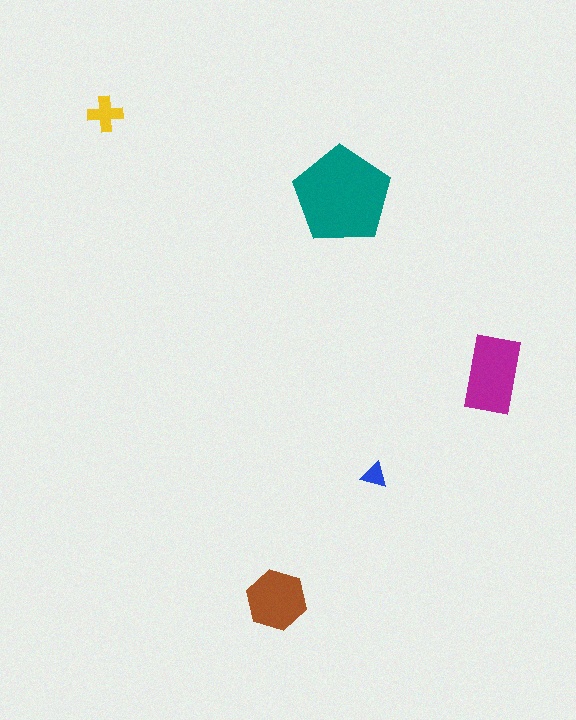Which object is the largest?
The teal pentagon.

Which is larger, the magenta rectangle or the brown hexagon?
The magenta rectangle.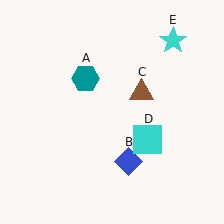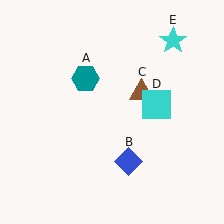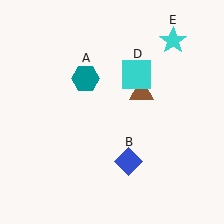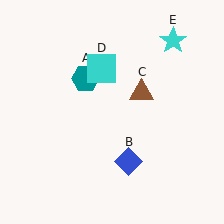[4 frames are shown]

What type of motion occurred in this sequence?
The cyan square (object D) rotated counterclockwise around the center of the scene.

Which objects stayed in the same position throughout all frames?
Teal hexagon (object A) and blue diamond (object B) and brown triangle (object C) and cyan star (object E) remained stationary.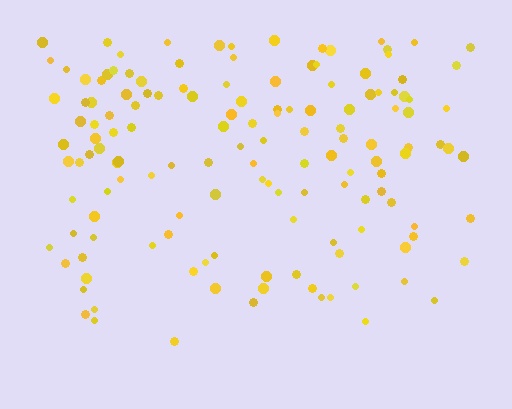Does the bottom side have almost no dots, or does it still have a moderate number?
Still a moderate number, just noticeably fewer than the top.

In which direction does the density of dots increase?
From bottom to top, with the top side densest.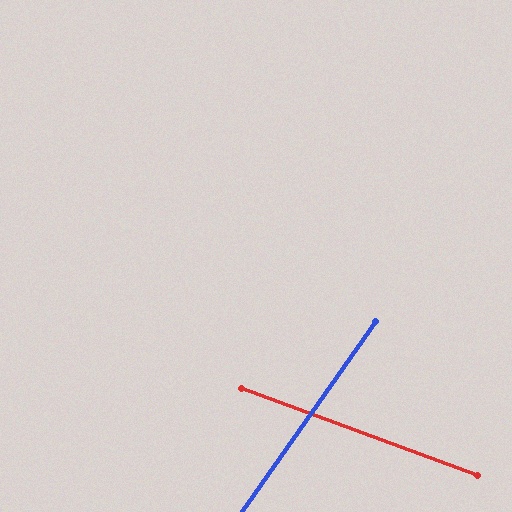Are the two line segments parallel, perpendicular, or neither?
Neither parallel nor perpendicular — they differ by about 75°.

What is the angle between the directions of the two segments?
Approximately 75 degrees.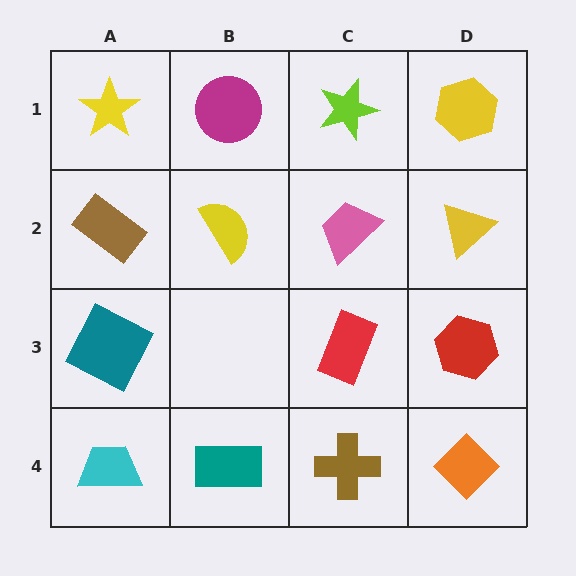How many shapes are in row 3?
3 shapes.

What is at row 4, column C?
A brown cross.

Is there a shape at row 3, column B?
No, that cell is empty.